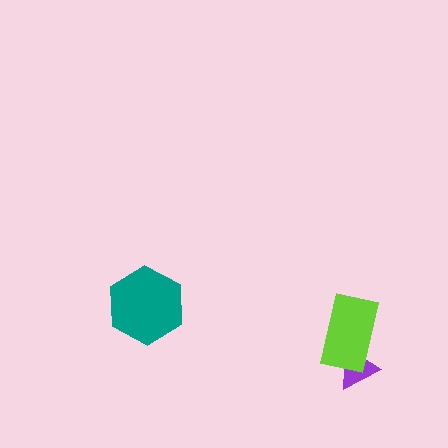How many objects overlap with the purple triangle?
1 object overlaps with the purple triangle.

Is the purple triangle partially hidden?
Yes, it is partially covered by another shape.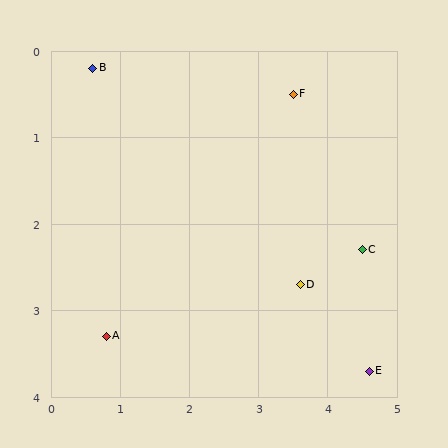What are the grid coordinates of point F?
Point F is at approximately (3.5, 0.5).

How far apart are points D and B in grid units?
Points D and B are about 3.9 grid units apart.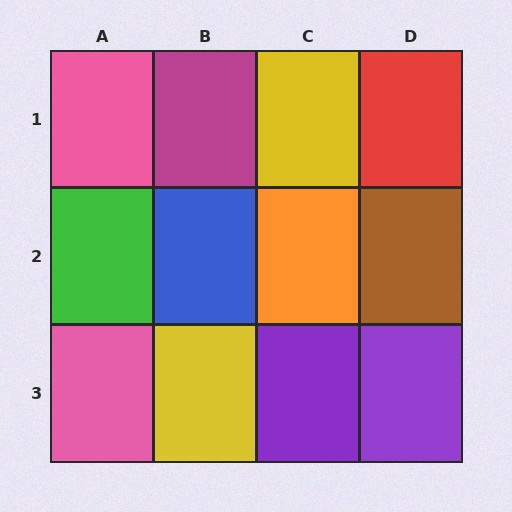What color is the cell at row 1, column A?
Pink.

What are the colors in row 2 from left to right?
Green, blue, orange, brown.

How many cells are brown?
1 cell is brown.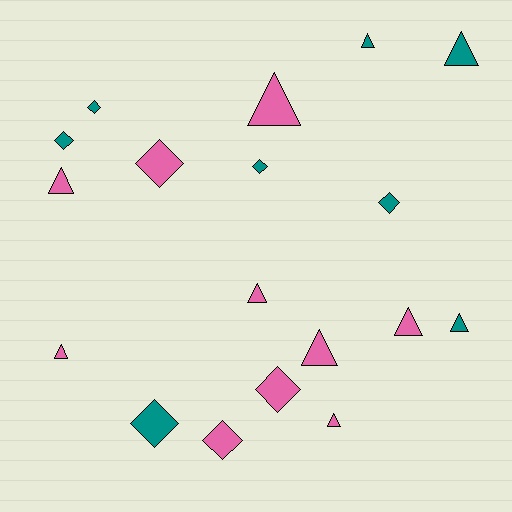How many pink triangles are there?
There are 7 pink triangles.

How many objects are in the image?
There are 18 objects.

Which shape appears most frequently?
Triangle, with 10 objects.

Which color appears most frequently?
Pink, with 10 objects.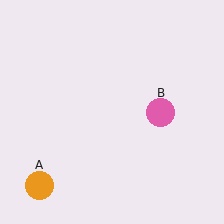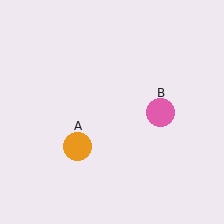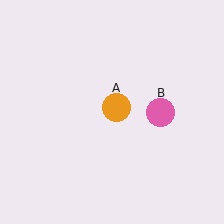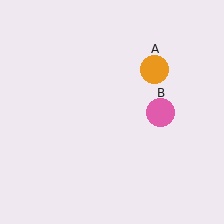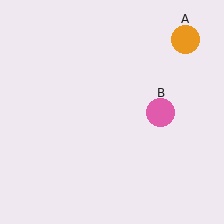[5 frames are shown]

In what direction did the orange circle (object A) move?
The orange circle (object A) moved up and to the right.